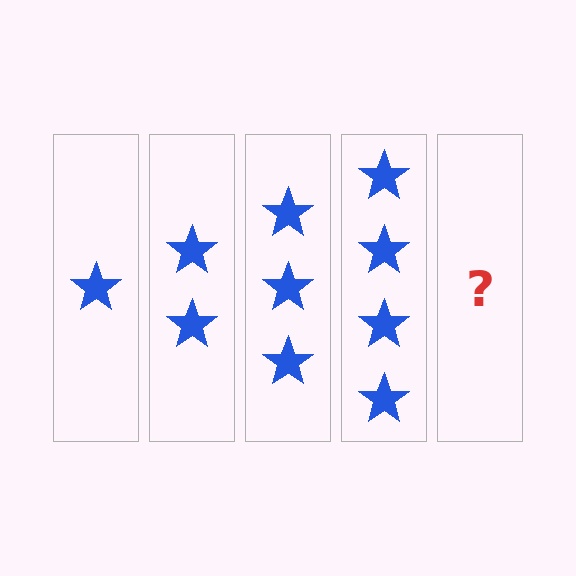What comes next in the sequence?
The next element should be 5 stars.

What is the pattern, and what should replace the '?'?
The pattern is that each step adds one more star. The '?' should be 5 stars.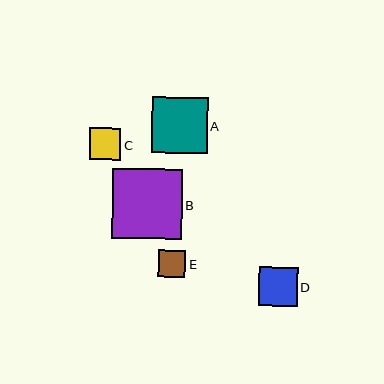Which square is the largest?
Square B is the largest with a size of approximately 70 pixels.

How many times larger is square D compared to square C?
Square D is approximately 1.2 times the size of square C.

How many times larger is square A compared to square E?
Square A is approximately 2.1 times the size of square E.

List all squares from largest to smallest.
From largest to smallest: B, A, D, C, E.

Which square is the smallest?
Square E is the smallest with a size of approximately 27 pixels.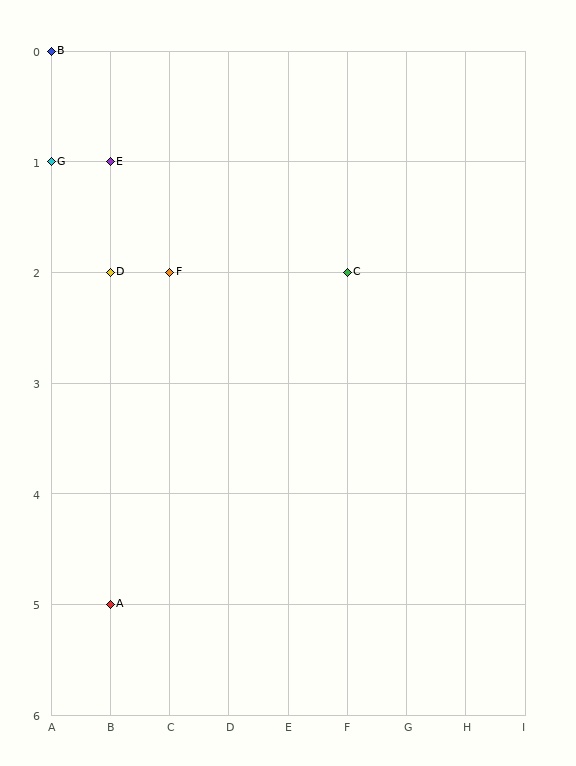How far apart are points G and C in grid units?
Points G and C are 5 columns and 1 row apart (about 5.1 grid units diagonally).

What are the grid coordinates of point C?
Point C is at grid coordinates (F, 2).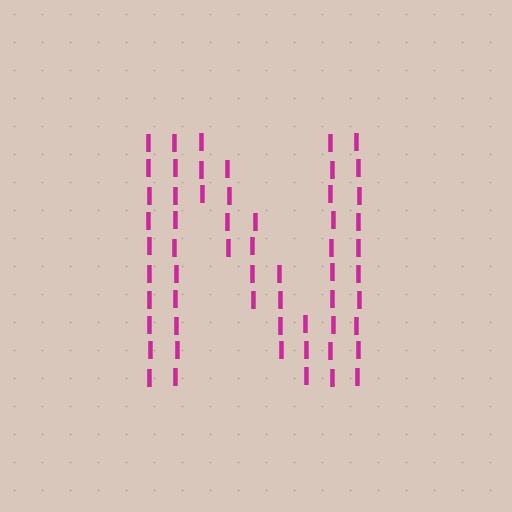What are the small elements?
The small elements are letter I's.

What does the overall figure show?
The overall figure shows the letter N.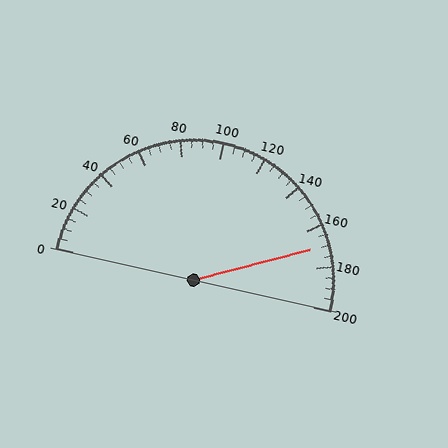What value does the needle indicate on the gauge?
The needle indicates approximately 170.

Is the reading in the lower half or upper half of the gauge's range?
The reading is in the upper half of the range (0 to 200).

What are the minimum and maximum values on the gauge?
The gauge ranges from 0 to 200.